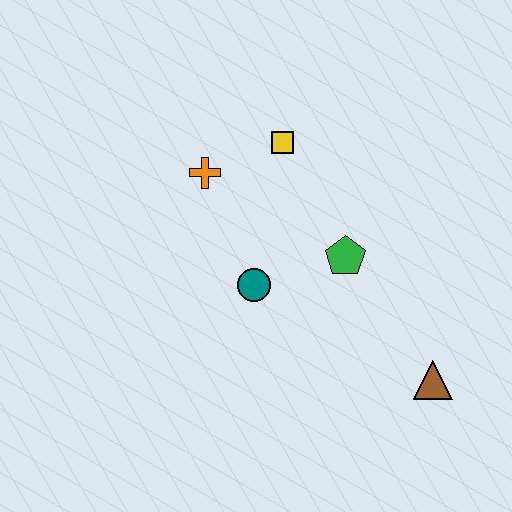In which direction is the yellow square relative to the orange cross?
The yellow square is to the right of the orange cross.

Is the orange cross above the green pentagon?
Yes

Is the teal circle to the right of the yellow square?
No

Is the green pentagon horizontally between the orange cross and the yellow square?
No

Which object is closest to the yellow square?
The orange cross is closest to the yellow square.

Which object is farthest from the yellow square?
The brown triangle is farthest from the yellow square.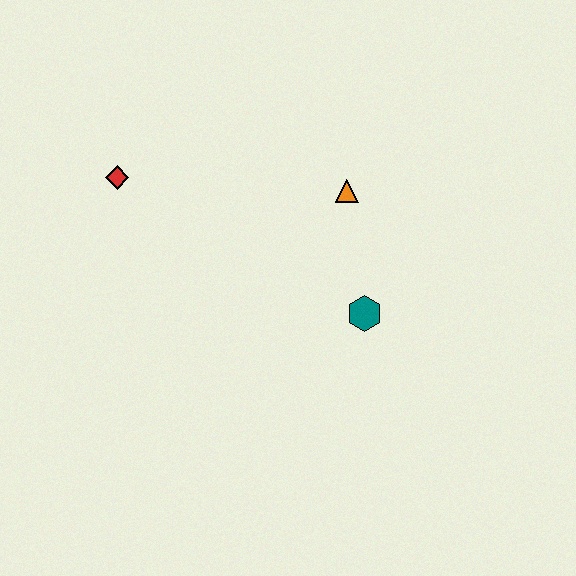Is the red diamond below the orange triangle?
No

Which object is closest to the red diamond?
The orange triangle is closest to the red diamond.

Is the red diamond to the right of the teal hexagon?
No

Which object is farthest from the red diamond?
The teal hexagon is farthest from the red diamond.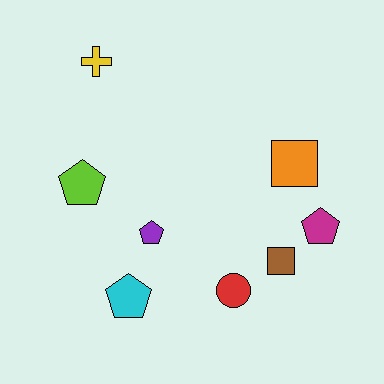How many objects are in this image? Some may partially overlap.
There are 8 objects.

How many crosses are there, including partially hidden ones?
There is 1 cross.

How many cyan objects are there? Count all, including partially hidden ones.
There is 1 cyan object.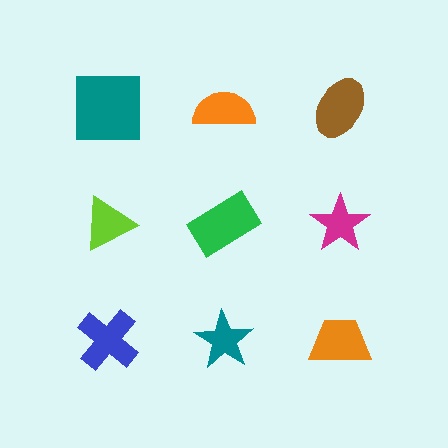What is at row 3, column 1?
A blue cross.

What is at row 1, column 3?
A brown ellipse.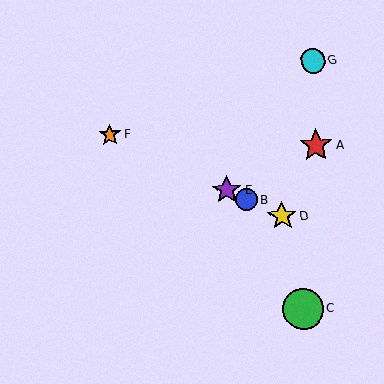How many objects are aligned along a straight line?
4 objects (B, D, E, F) are aligned along a straight line.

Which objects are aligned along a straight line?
Objects B, D, E, F are aligned along a straight line.